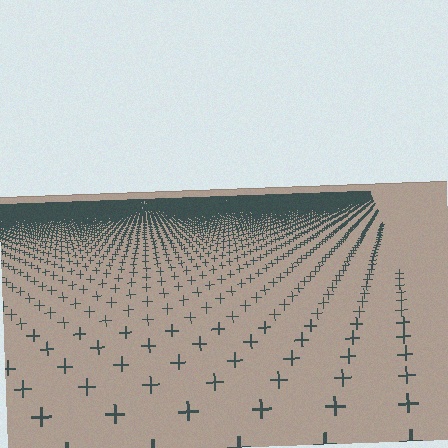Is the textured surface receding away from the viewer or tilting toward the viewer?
The surface is receding away from the viewer. Texture elements get smaller and denser toward the top.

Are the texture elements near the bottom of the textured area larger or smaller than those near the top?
Larger. Near the bottom, elements are closer to the viewer and appear at a bigger on-screen size.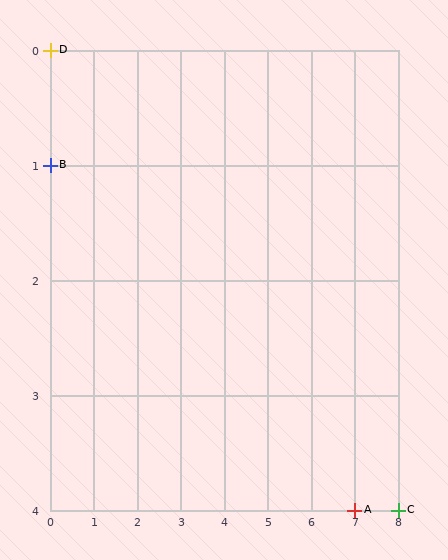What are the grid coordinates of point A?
Point A is at grid coordinates (7, 4).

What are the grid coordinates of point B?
Point B is at grid coordinates (0, 1).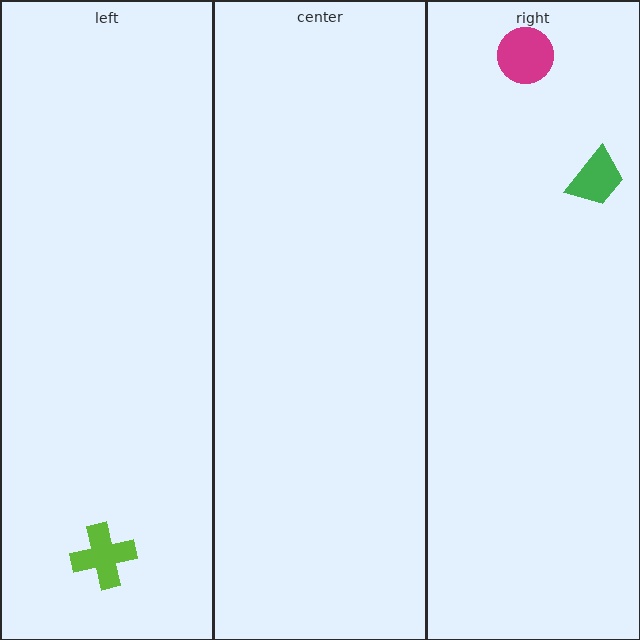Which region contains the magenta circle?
The right region.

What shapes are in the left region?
The lime cross.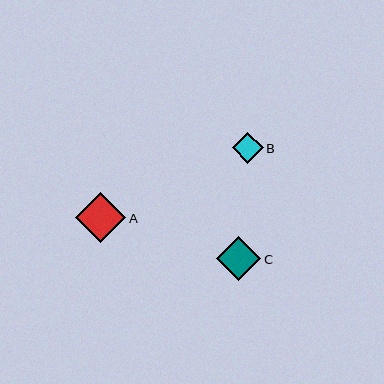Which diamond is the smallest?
Diamond B is the smallest with a size of approximately 31 pixels.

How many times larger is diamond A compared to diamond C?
Diamond A is approximately 1.1 times the size of diamond C.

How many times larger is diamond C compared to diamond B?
Diamond C is approximately 1.4 times the size of diamond B.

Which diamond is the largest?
Diamond A is the largest with a size of approximately 50 pixels.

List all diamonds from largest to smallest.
From largest to smallest: A, C, B.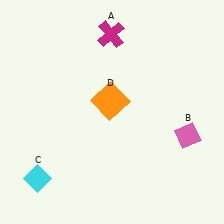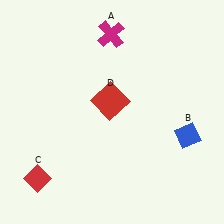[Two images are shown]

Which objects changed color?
B changed from pink to blue. C changed from cyan to red. D changed from orange to red.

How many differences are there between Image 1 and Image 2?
There are 3 differences between the two images.